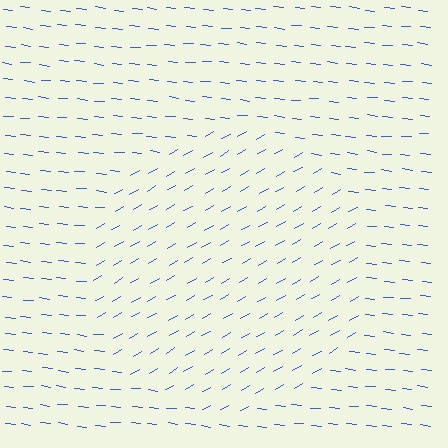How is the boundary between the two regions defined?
The boundary is defined purely by a change in line orientation (approximately 36 degrees difference). All lines are the same color and thickness.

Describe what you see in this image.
The image is filled with small blue line segments. A circle region in the image has lines oriented differently from the surrounding lines, creating a visible texture boundary.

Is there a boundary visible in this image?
Yes, there is a texture boundary formed by a change in line orientation.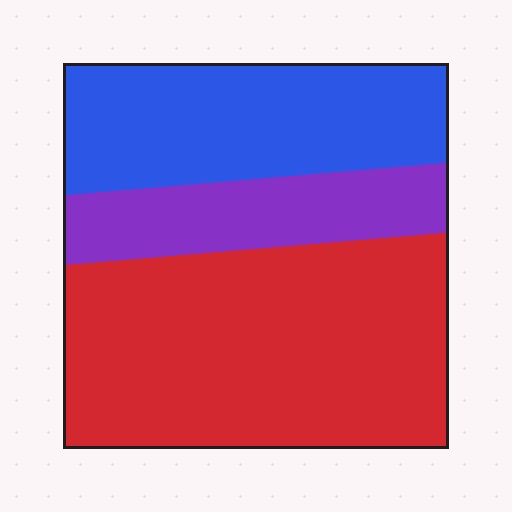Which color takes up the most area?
Red, at roughly 50%.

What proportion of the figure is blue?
Blue takes up between a sixth and a third of the figure.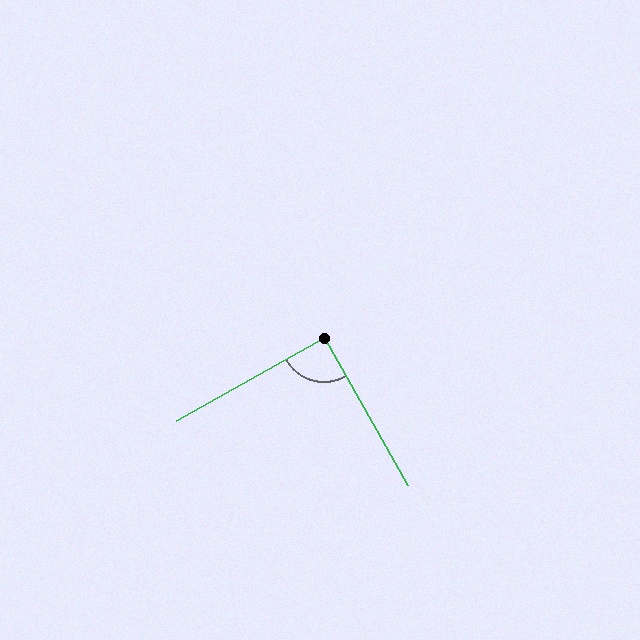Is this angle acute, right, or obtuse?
It is approximately a right angle.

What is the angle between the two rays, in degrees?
Approximately 91 degrees.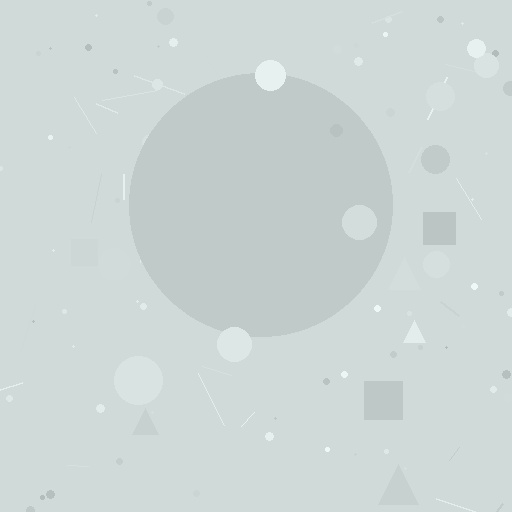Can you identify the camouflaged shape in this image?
The camouflaged shape is a circle.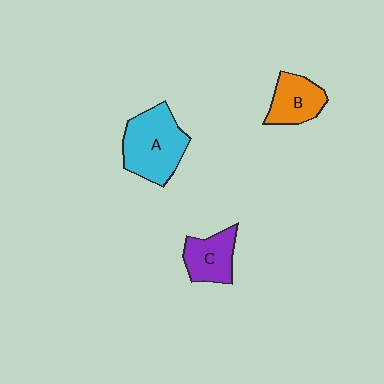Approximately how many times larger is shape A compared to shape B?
Approximately 1.6 times.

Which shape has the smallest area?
Shape C (purple).